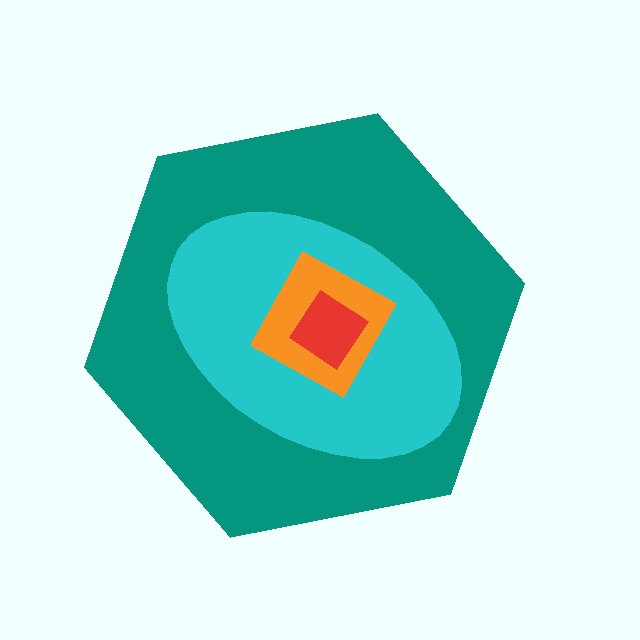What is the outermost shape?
The teal hexagon.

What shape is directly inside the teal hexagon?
The cyan ellipse.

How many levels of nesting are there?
4.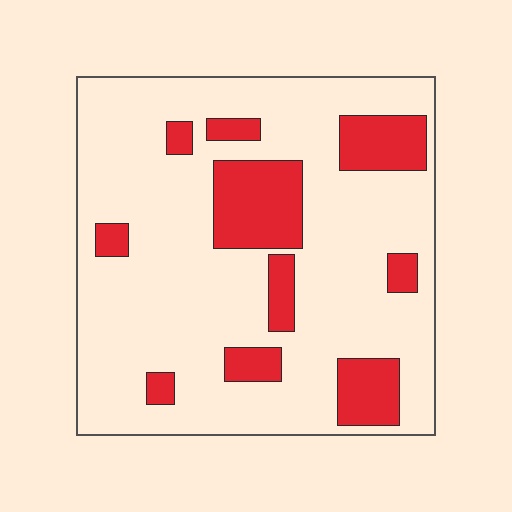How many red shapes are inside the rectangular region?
10.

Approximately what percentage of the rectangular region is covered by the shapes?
Approximately 20%.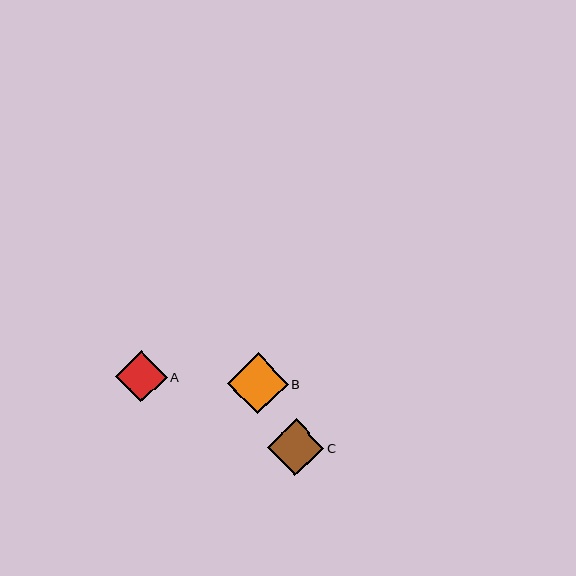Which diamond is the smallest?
Diamond A is the smallest with a size of approximately 51 pixels.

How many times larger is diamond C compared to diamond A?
Diamond C is approximately 1.1 times the size of diamond A.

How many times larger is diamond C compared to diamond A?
Diamond C is approximately 1.1 times the size of diamond A.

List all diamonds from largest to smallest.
From largest to smallest: B, C, A.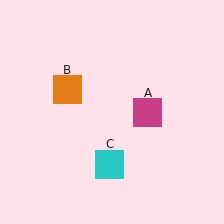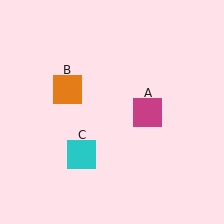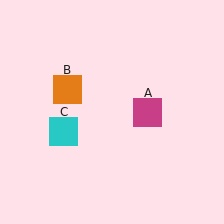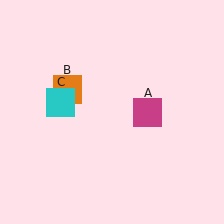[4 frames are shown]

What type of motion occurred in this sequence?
The cyan square (object C) rotated clockwise around the center of the scene.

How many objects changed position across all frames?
1 object changed position: cyan square (object C).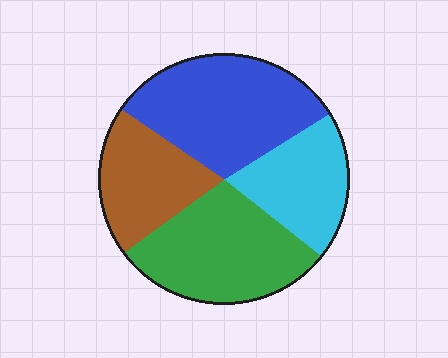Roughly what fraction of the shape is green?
Green covers around 30% of the shape.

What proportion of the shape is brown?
Brown takes up about one fifth (1/5) of the shape.